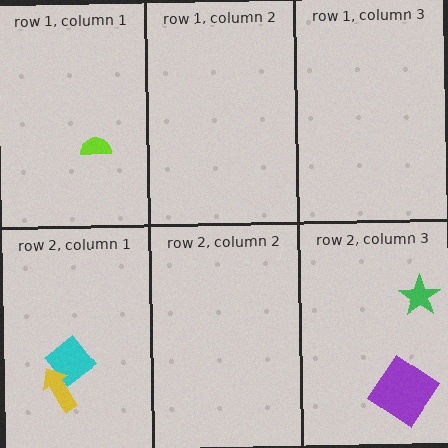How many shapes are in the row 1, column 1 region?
1.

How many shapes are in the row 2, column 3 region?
2.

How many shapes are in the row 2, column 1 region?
2.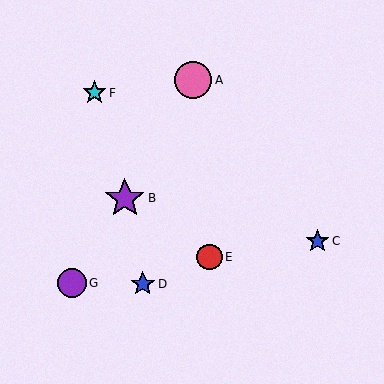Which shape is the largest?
The purple star (labeled B) is the largest.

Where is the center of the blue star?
The center of the blue star is at (317, 241).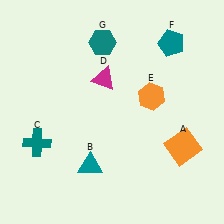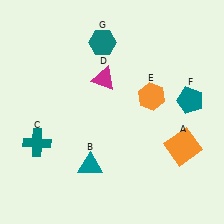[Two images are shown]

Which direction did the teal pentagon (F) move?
The teal pentagon (F) moved down.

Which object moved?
The teal pentagon (F) moved down.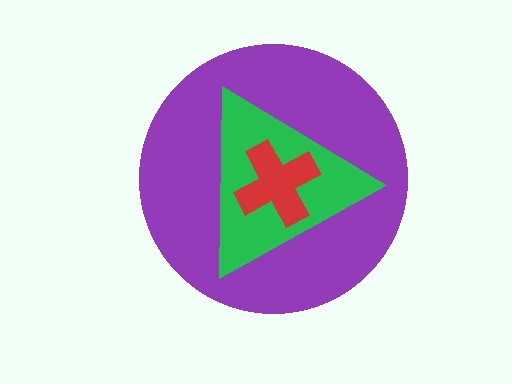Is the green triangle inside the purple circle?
Yes.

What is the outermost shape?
The purple circle.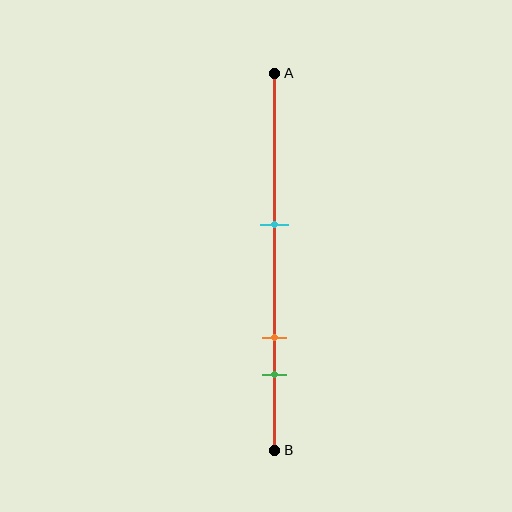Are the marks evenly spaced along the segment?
No, the marks are not evenly spaced.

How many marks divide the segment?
There are 3 marks dividing the segment.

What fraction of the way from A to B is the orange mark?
The orange mark is approximately 70% (0.7) of the way from A to B.